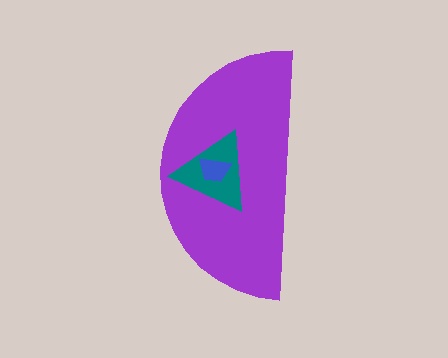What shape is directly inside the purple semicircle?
The teal triangle.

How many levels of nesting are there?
3.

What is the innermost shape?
The blue trapezoid.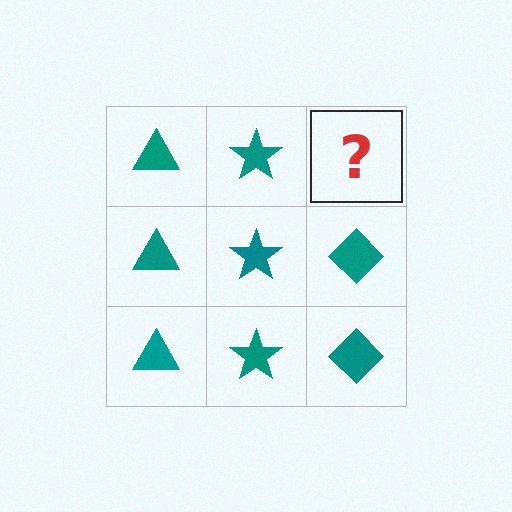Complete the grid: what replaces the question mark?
The question mark should be replaced with a teal diamond.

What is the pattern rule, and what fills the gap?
The rule is that each column has a consistent shape. The gap should be filled with a teal diamond.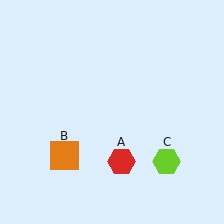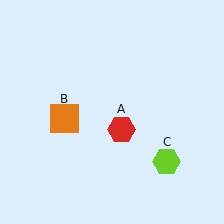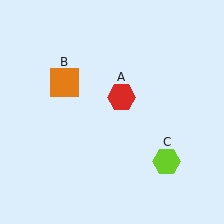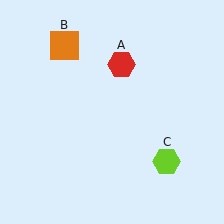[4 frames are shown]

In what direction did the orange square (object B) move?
The orange square (object B) moved up.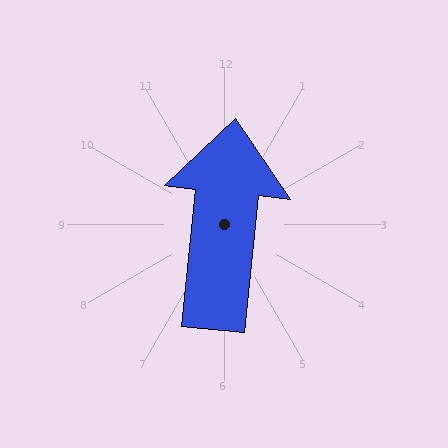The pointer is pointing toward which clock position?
Roughly 12 o'clock.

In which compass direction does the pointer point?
North.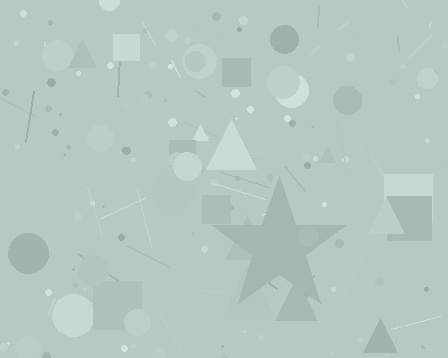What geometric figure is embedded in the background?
A star is embedded in the background.